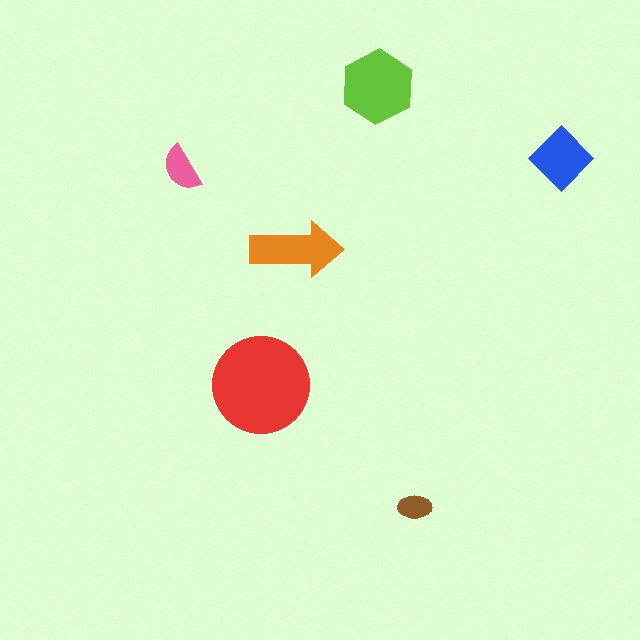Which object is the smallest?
The brown ellipse.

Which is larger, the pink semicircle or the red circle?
The red circle.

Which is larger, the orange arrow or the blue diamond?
The orange arrow.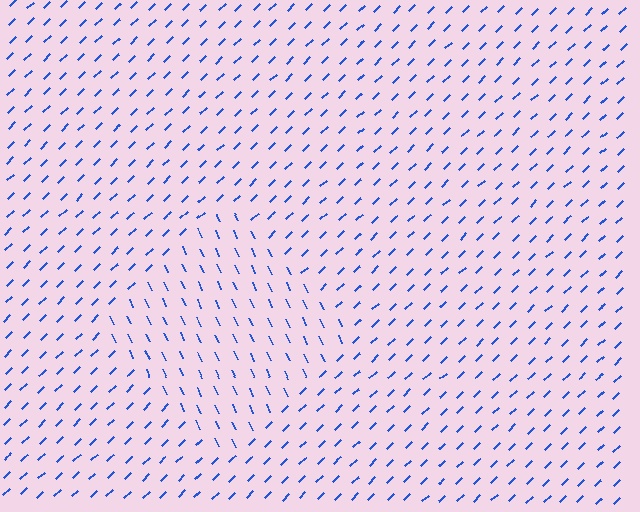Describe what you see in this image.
The image is filled with small blue line segments. A diamond region in the image has lines oriented differently from the surrounding lines, creating a visible texture boundary.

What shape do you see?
I see a diamond.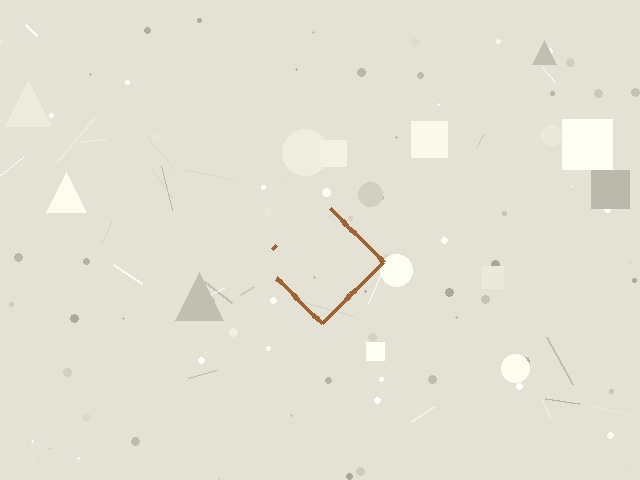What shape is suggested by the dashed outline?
The dashed outline suggests a diamond.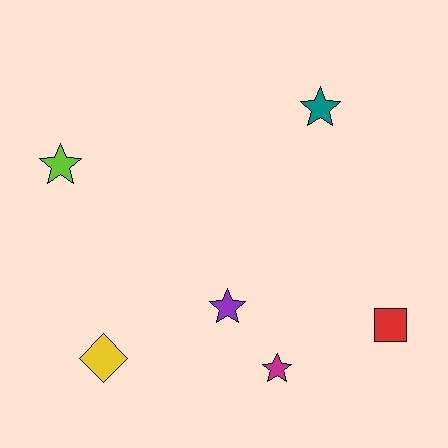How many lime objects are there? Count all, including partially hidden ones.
There is 1 lime object.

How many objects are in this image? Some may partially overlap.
There are 6 objects.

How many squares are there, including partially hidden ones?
There is 1 square.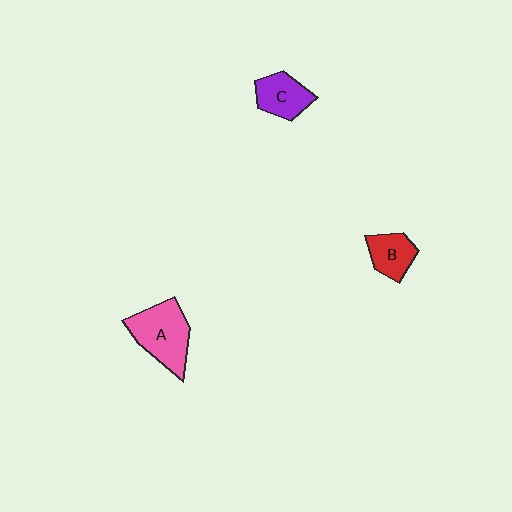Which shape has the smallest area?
Shape B (red).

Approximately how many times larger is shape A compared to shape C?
Approximately 1.5 times.